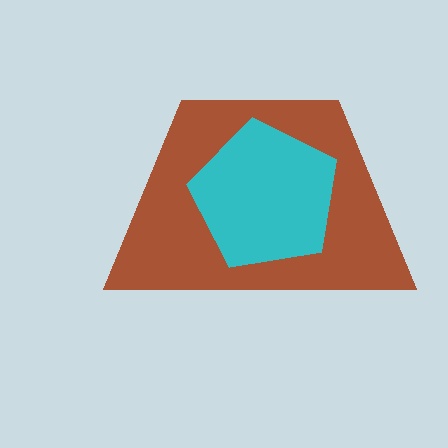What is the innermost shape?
The cyan pentagon.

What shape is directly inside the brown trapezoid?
The cyan pentagon.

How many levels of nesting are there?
2.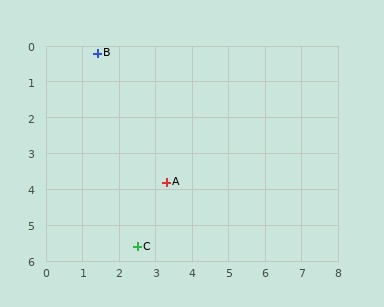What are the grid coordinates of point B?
Point B is at approximately (1.4, 0.2).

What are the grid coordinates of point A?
Point A is at approximately (3.3, 3.8).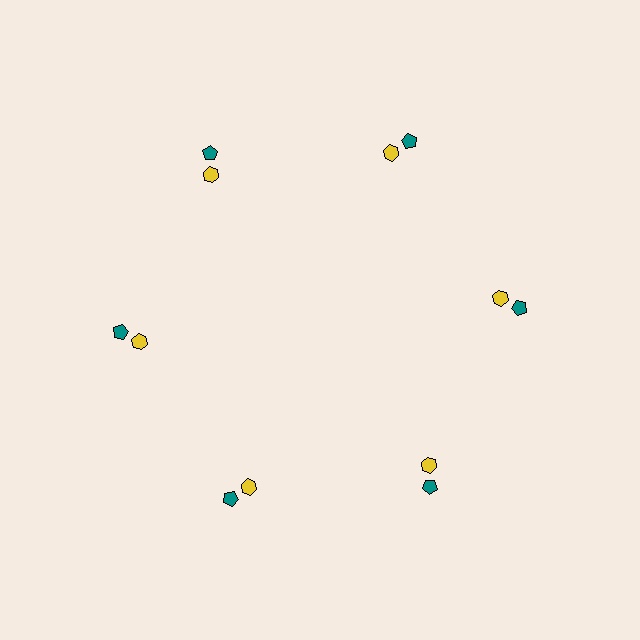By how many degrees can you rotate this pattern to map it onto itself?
The pattern maps onto itself every 60 degrees of rotation.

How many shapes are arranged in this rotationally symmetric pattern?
There are 12 shapes, arranged in 6 groups of 2.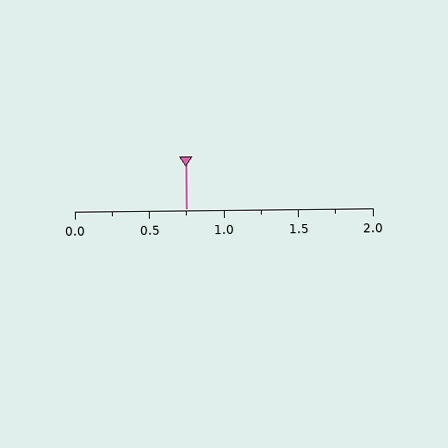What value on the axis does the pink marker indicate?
The marker indicates approximately 0.75.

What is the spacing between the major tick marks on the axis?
The major ticks are spaced 0.5 apart.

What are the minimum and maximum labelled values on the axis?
The axis runs from 0.0 to 2.0.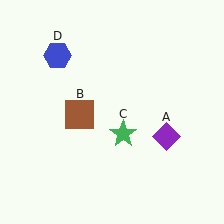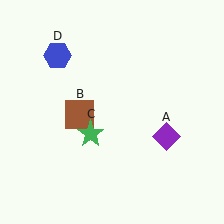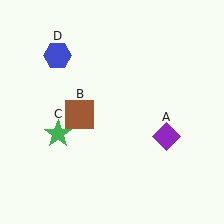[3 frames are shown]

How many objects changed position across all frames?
1 object changed position: green star (object C).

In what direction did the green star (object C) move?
The green star (object C) moved left.